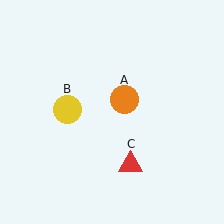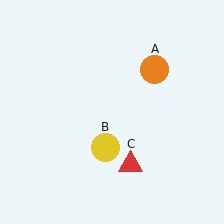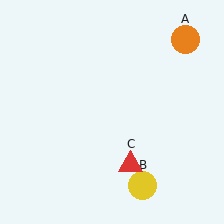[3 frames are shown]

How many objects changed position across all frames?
2 objects changed position: orange circle (object A), yellow circle (object B).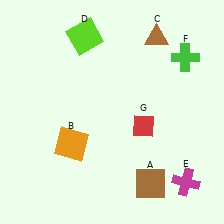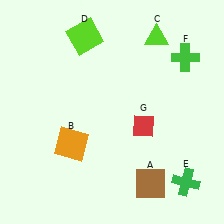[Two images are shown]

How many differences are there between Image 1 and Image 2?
There are 2 differences between the two images.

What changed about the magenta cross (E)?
In Image 1, E is magenta. In Image 2, it changed to green.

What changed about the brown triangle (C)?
In Image 1, C is brown. In Image 2, it changed to lime.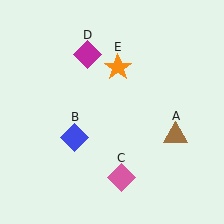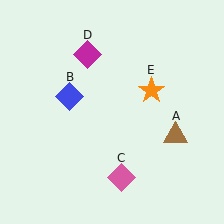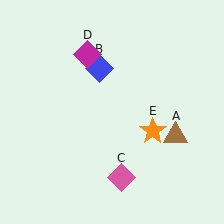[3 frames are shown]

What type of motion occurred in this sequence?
The blue diamond (object B), orange star (object E) rotated clockwise around the center of the scene.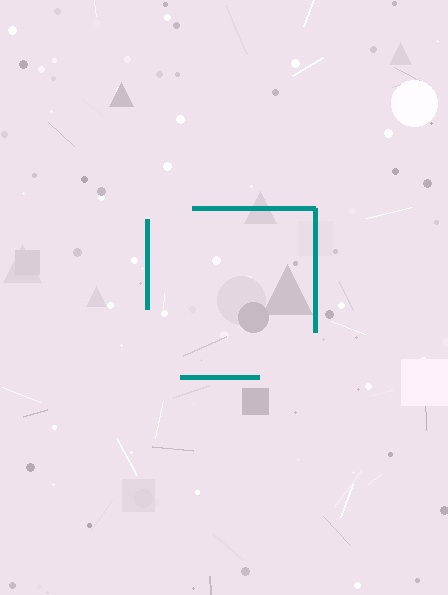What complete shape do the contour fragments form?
The contour fragments form a square.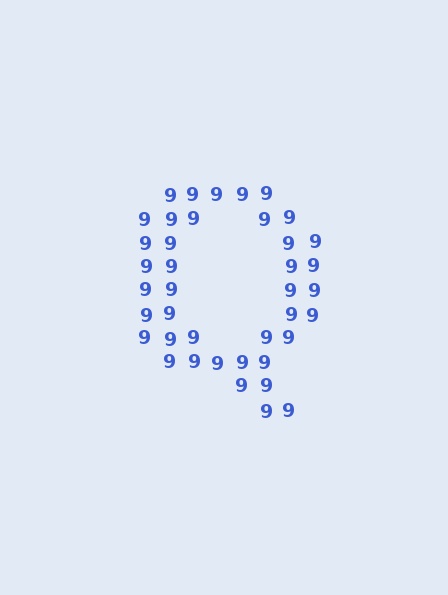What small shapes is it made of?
It is made of small digit 9's.